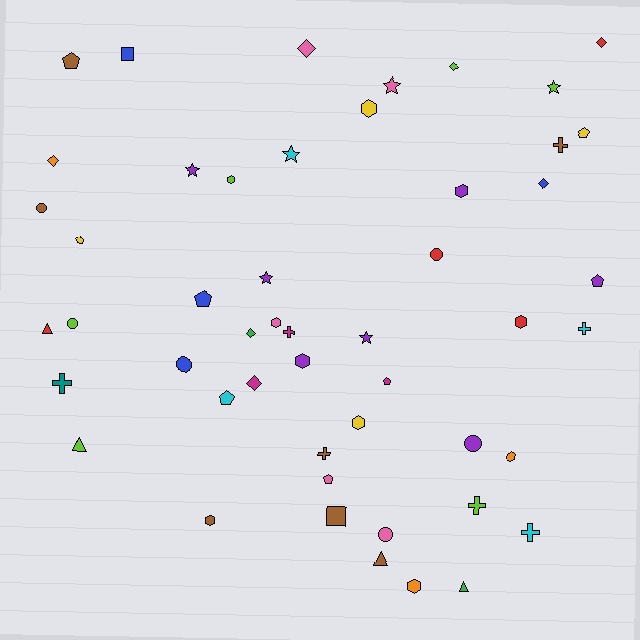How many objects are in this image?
There are 50 objects.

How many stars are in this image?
There are 6 stars.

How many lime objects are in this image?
There are 6 lime objects.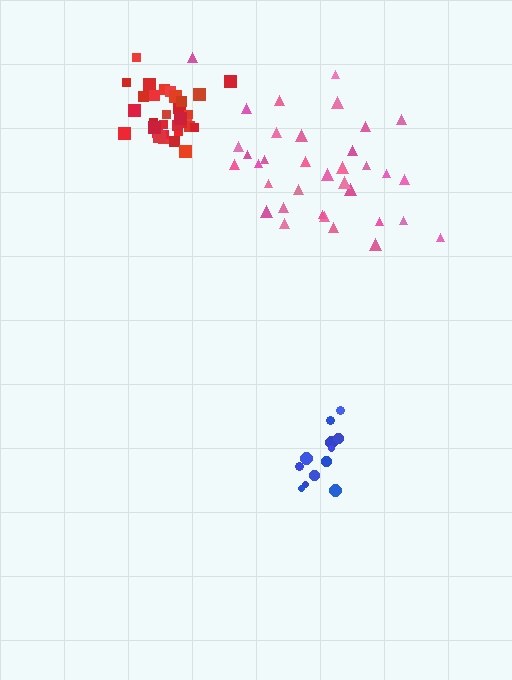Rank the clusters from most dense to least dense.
red, blue, pink.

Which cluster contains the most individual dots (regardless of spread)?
Pink (35).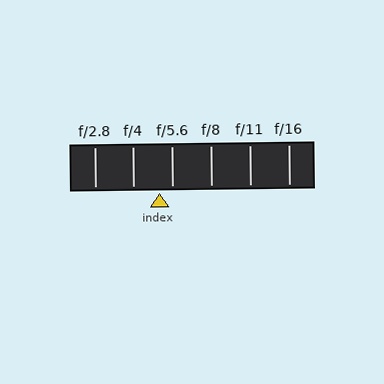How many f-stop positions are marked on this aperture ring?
There are 6 f-stop positions marked.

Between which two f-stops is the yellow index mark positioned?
The index mark is between f/4 and f/5.6.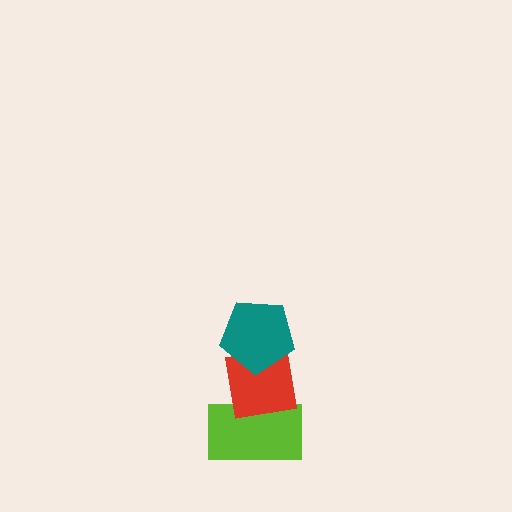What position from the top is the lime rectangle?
The lime rectangle is 3rd from the top.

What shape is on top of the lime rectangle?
The red square is on top of the lime rectangle.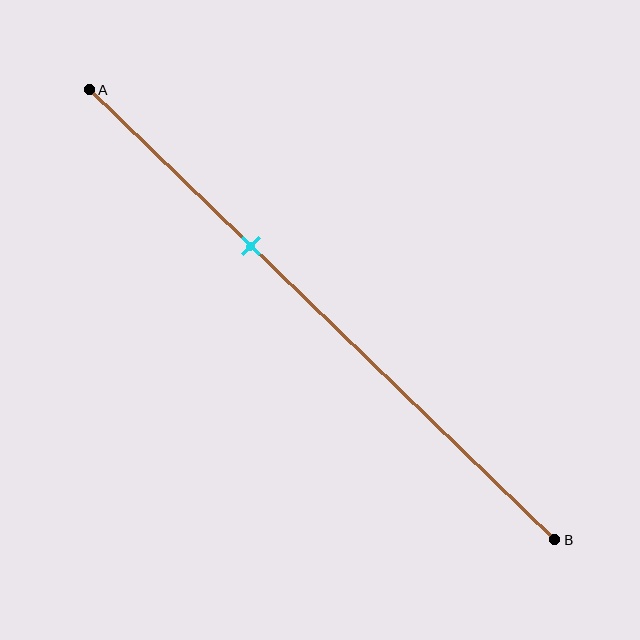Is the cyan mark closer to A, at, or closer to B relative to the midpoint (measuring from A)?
The cyan mark is closer to point A than the midpoint of segment AB.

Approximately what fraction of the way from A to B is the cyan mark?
The cyan mark is approximately 35% of the way from A to B.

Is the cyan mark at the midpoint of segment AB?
No, the mark is at about 35% from A, not at the 50% midpoint.